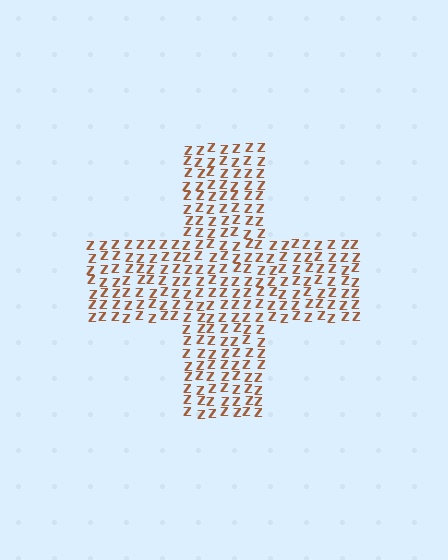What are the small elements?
The small elements are letter Z's.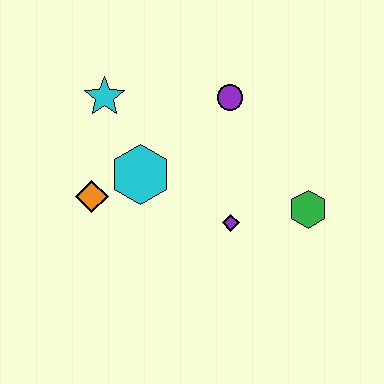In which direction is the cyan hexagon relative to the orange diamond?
The cyan hexagon is to the right of the orange diamond.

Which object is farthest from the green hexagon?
The cyan star is farthest from the green hexagon.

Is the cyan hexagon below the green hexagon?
No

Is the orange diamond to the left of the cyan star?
Yes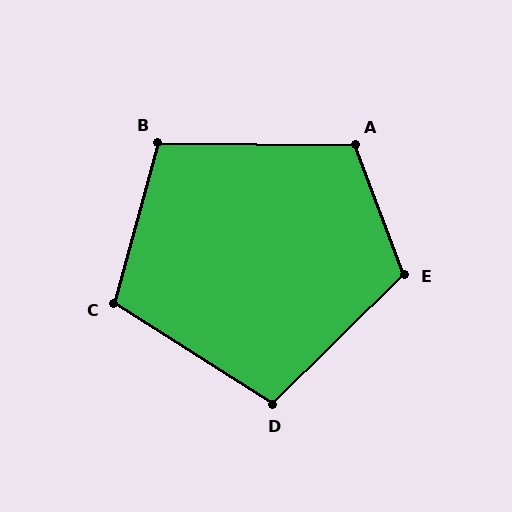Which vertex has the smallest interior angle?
D, at approximately 103 degrees.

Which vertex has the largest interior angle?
E, at approximately 114 degrees.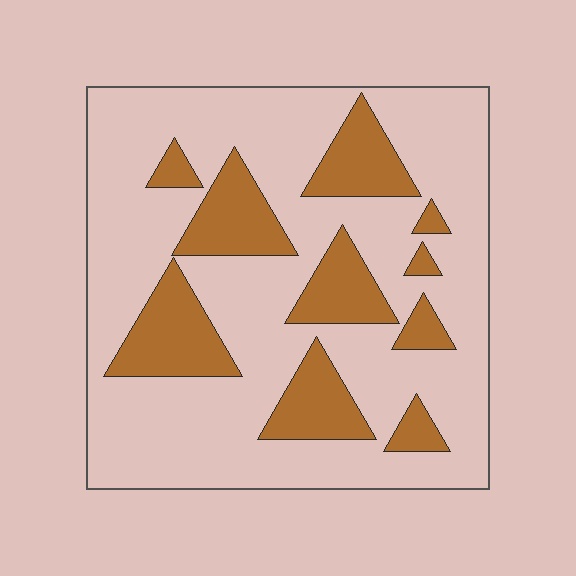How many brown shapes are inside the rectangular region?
10.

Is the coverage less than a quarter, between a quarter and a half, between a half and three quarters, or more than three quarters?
Between a quarter and a half.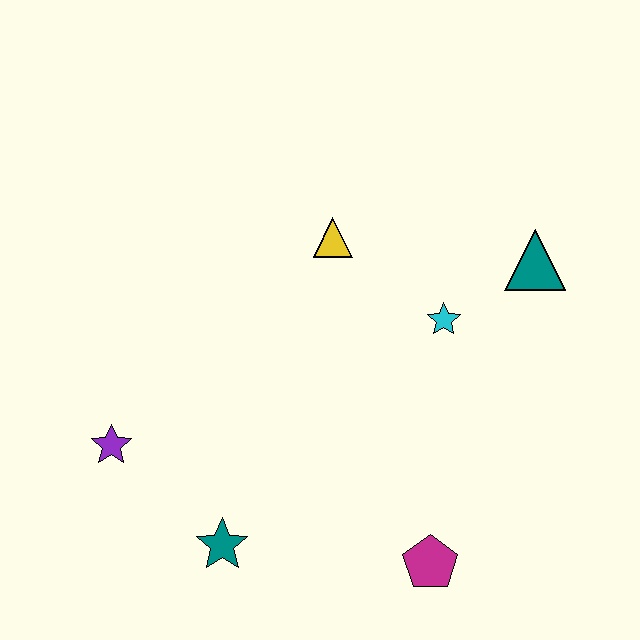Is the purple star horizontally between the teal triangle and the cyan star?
No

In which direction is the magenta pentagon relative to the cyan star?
The magenta pentagon is below the cyan star.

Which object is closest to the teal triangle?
The cyan star is closest to the teal triangle.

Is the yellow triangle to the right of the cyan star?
No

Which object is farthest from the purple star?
The teal triangle is farthest from the purple star.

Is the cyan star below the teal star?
No